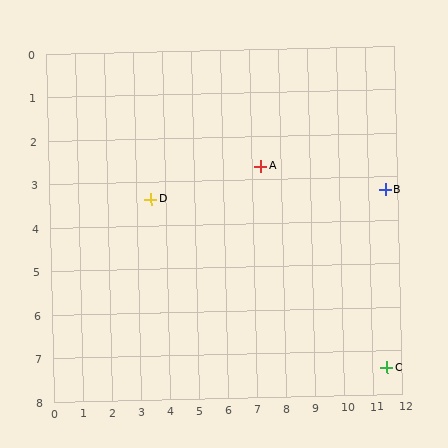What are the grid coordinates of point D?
Point D is at approximately (3.5, 3.4).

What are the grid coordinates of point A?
Point A is at approximately (7.3, 2.7).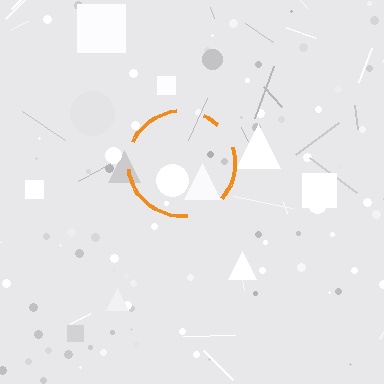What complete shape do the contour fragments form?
The contour fragments form a circle.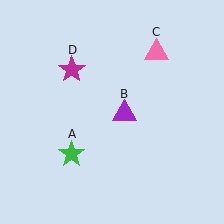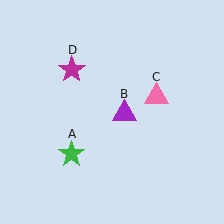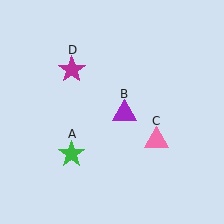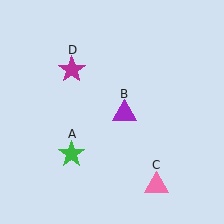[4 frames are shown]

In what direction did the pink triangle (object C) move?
The pink triangle (object C) moved down.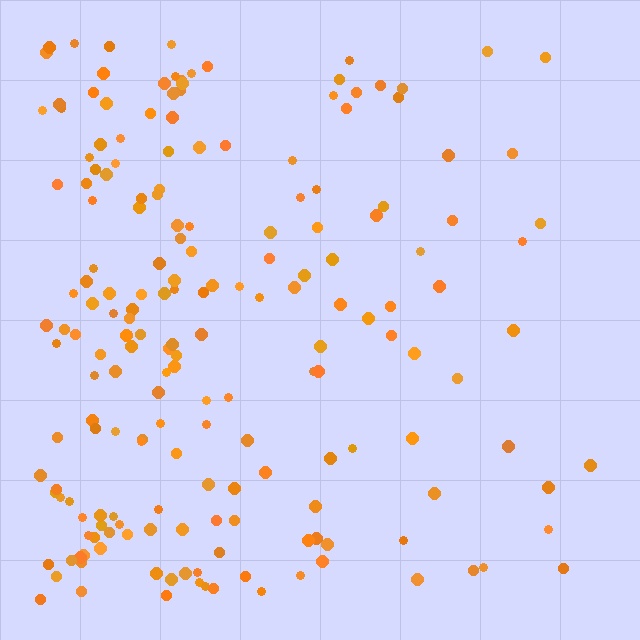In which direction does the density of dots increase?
From right to left, with the left side densest.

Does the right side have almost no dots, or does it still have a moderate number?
Still a moderate number, just noticeably fewer than the left.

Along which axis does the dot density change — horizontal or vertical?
Horizontal.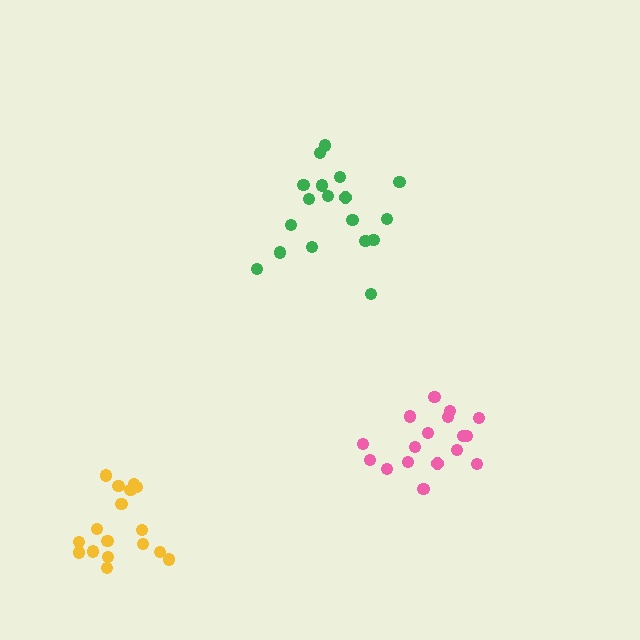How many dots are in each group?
Group 1: 18 dots, Group 2: 17 dots, Group 3: 17 dots (52 total).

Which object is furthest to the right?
The pink cluster is rightmost.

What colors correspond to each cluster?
The clusters are colored: green, yellow, pink.